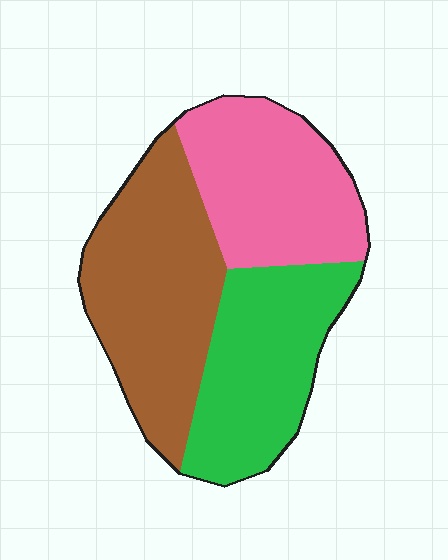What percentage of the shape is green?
Green covers 31% of the shape.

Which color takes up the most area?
Brown, at roughly 40%.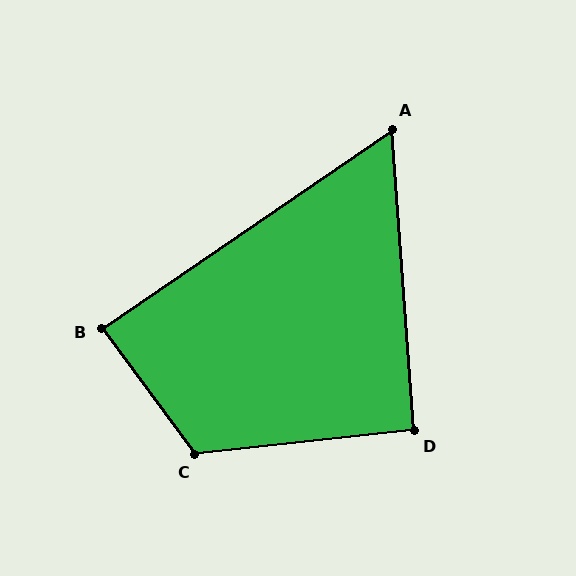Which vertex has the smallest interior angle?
A, at approximately 60 degrees.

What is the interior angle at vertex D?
Approximately 92 degrees (approximately right).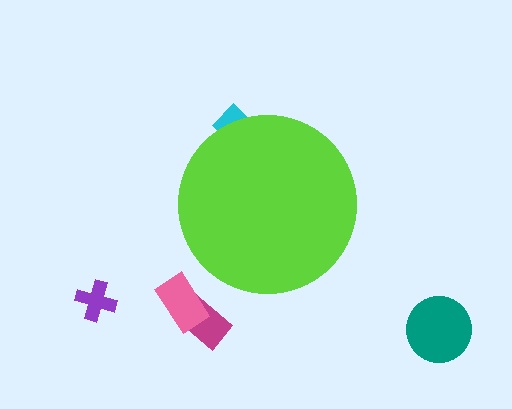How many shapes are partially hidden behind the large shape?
1 shape is partially hidden.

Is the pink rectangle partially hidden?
No, the pink rectangle is fully visible.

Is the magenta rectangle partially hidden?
No, the magenta rectangle is fully visible.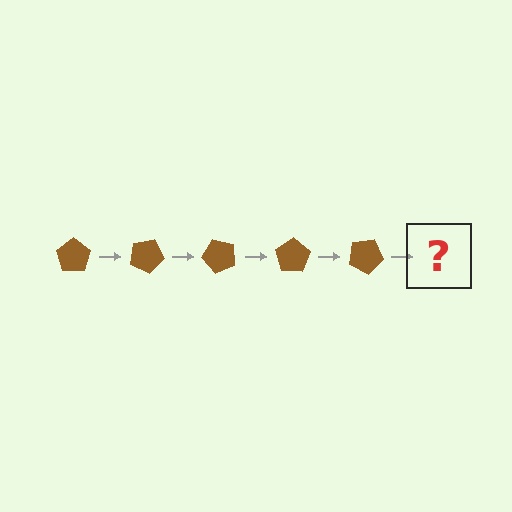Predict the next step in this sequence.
The next step is a brown pentagon rotated 125 degrees.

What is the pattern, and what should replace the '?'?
The pattern is that the pentagon rotates 25 degrees each step. The '?' should be a brown pentagon rotated 125 degrees.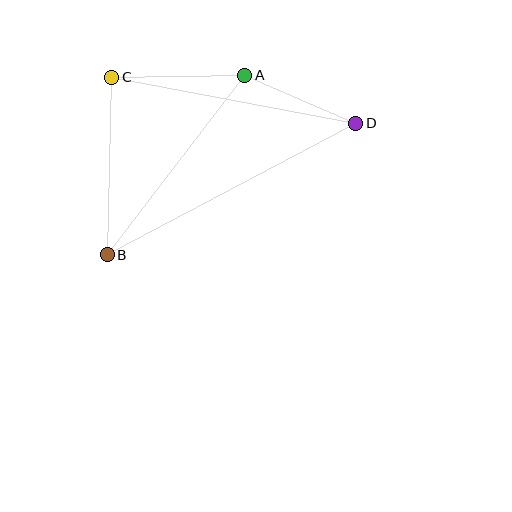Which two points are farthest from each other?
Points B and D are farthest from each other.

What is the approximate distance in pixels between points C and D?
The distance between C and D is approximately 248 pixels.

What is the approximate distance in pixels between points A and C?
The distance between A and C is approximately 133 pixels.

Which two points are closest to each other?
Points A and D are closest to each other.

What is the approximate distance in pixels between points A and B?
The distance between A and B is approximately 226 pixels.